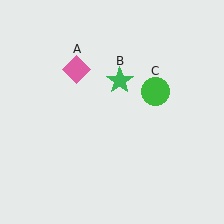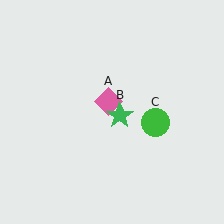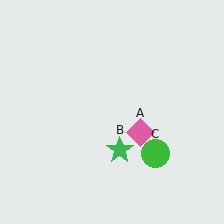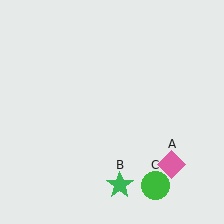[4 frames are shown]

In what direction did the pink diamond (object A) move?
The pink diamond (object A) moved down and to the right.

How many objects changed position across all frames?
3 objects changed position: pink diamond (object A), green star (object B), green circle (object C).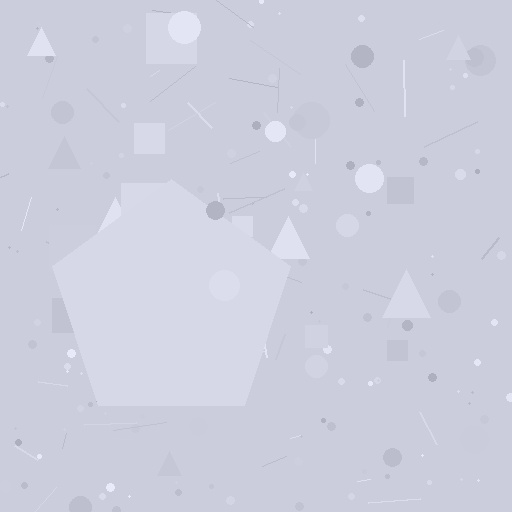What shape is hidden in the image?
A pentagon is hidden in the image.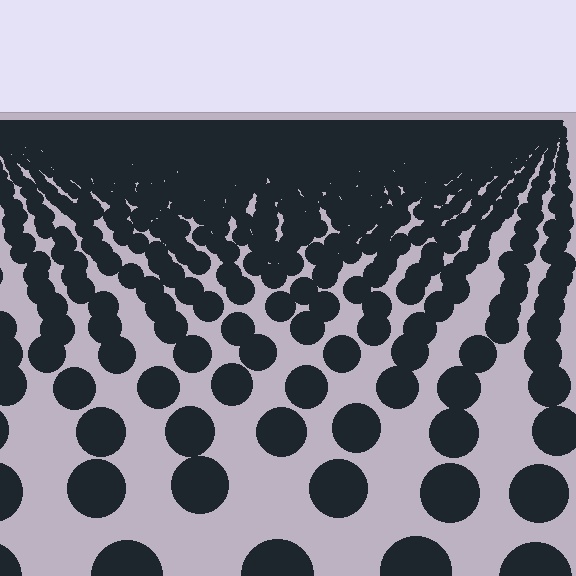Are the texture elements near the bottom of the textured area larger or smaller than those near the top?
Larger. Near the bottom, elements are closer to the viewer and appear at a bigger on-screen size.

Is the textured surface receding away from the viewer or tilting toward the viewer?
The surface is receding away from the viewer. Texture elements get smaller and denser toward the top.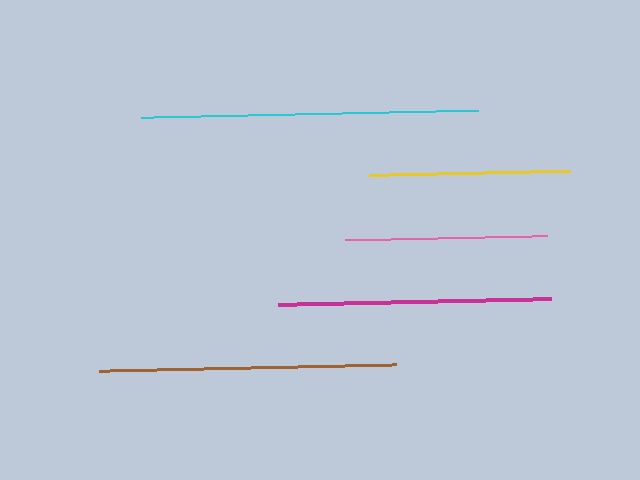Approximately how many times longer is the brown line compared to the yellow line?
The brown line is approximately 1.5 times the length of the yellow line.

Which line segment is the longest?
The cyan line is the longest at approximately 337 pixels.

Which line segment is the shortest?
The yellow line is the shortest at approximately 201 pixels.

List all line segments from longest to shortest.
From longest to shortest: cyan, brown, magenta, pink, yellow.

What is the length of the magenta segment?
The magenta segment is approximately 273 pixels long.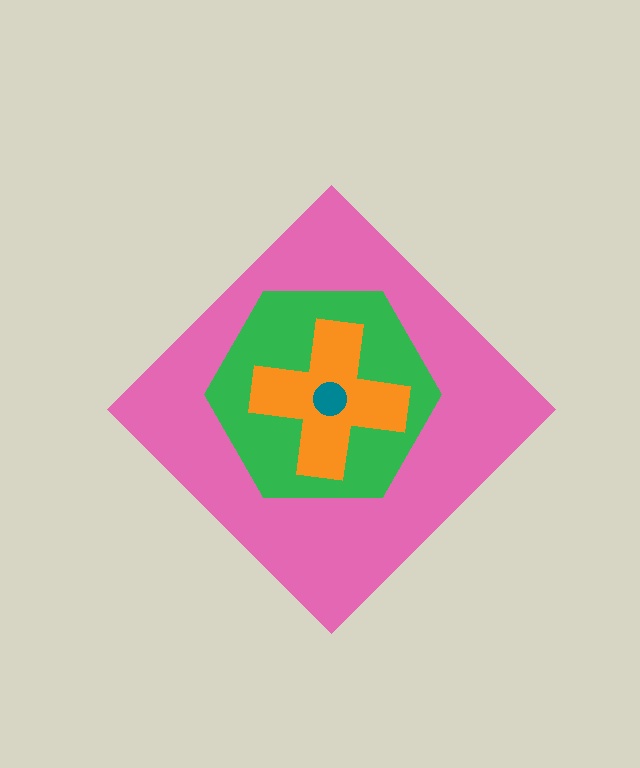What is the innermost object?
The teal circle.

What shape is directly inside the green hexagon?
The orange cross.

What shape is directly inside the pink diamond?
The green hexagon.